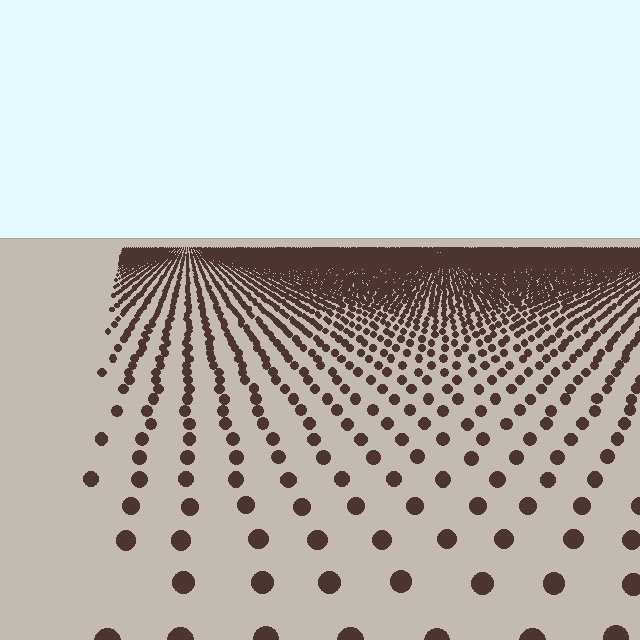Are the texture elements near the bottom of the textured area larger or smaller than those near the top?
Larger. Near the bottom, elements are closer to the viewer and appear at a bigger on-screen size.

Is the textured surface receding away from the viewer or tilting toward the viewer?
The surface is receding away from the viewer. Texture elements get smaller and denser toward the top.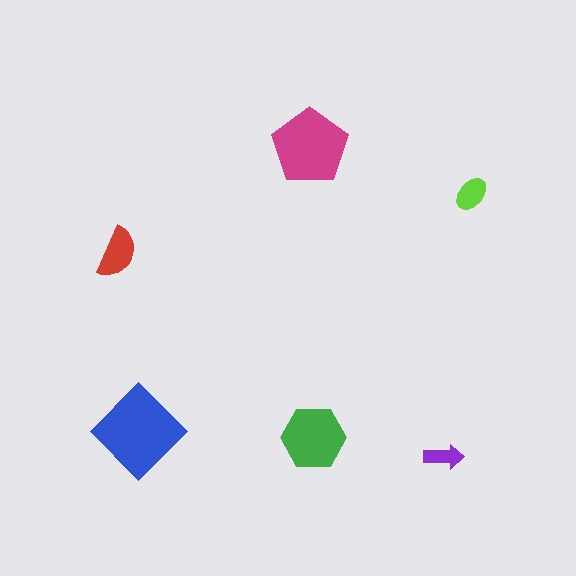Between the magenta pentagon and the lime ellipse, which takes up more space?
The magenta pentagon.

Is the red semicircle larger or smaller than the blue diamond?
Smaller.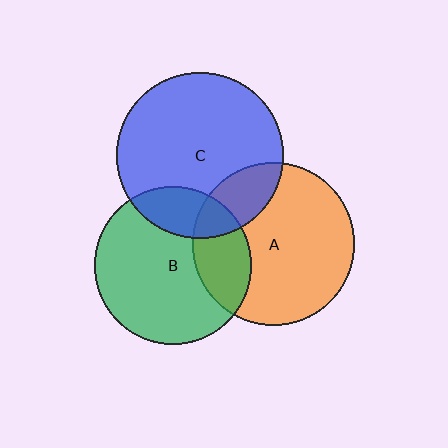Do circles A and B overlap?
Yes.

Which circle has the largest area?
Circle C (blue).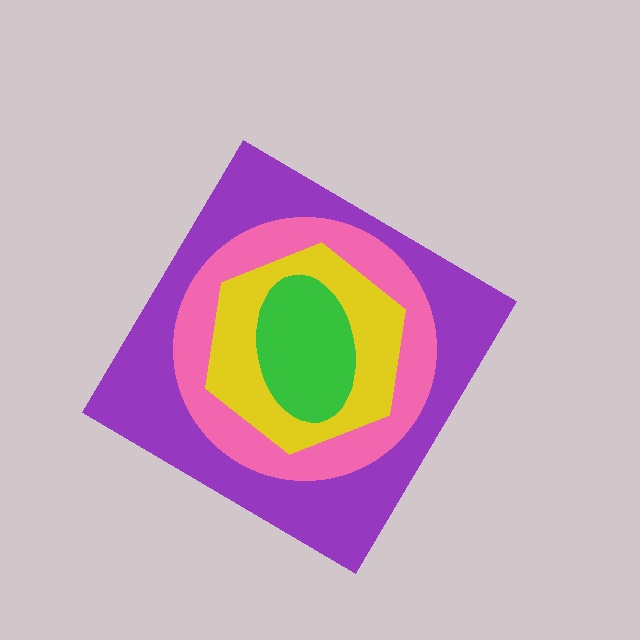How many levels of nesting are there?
4.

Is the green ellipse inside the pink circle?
Yes.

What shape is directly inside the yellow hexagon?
The green ellipse.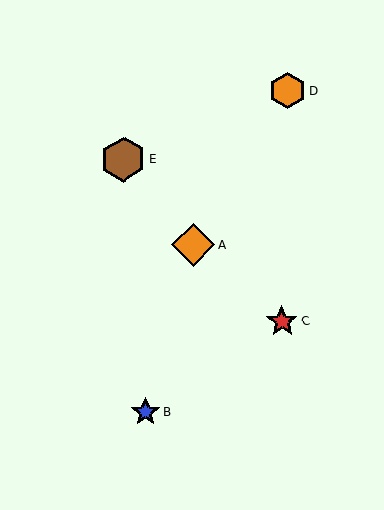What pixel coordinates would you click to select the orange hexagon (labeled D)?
Click at (287, 91) to select the orange hexagon D.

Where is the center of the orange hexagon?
The center of the orange hexagon is at (287, 91).